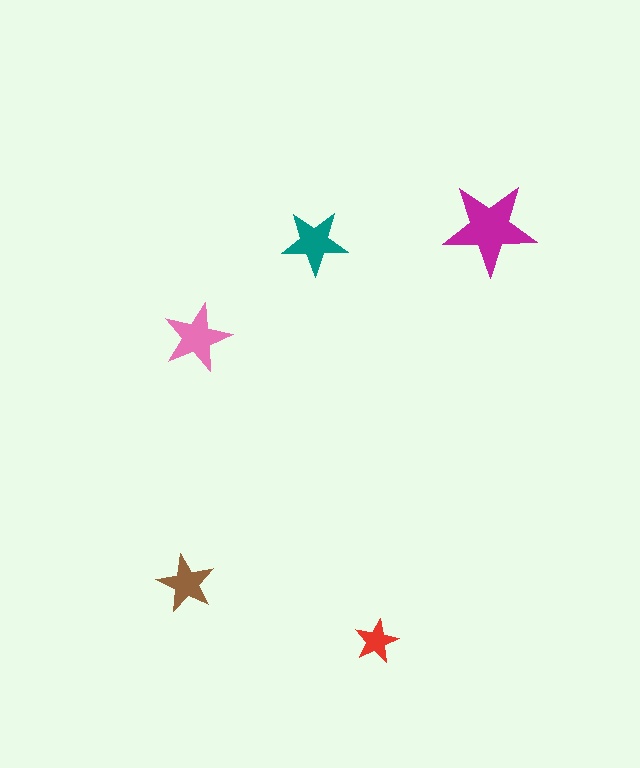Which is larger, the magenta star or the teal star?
The magenta one.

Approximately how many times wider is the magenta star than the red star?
About 2 times wider.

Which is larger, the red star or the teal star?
The teal one.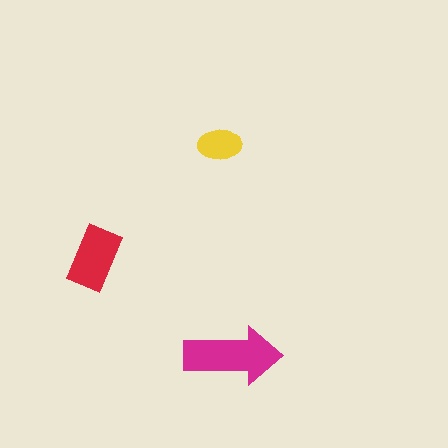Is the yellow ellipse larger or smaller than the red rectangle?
Smaller.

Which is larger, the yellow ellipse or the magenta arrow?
The magenta arrow.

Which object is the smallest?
The yellow ellipse.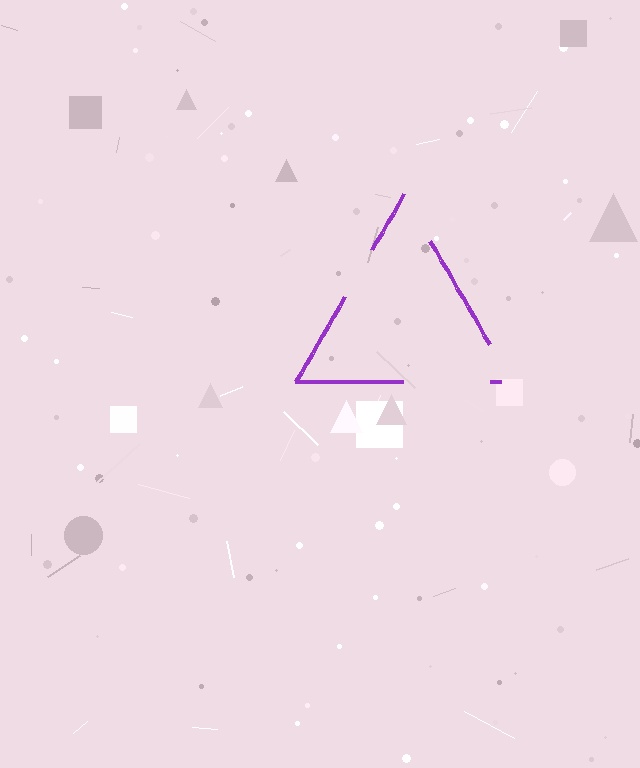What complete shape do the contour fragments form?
The contour fragments form a triangle.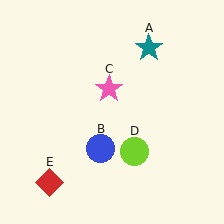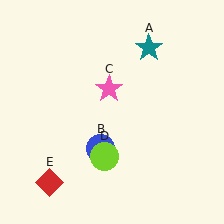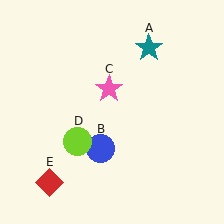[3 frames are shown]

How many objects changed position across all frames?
1 object changed position: lime circle (object D).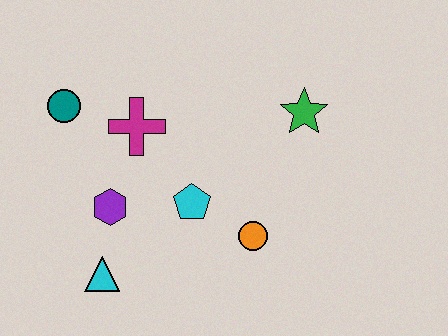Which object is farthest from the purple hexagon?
The green star is farthest from the purple hexagon.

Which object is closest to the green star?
The orange circle is closest to the green star.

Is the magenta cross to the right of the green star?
No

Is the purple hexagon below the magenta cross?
Yes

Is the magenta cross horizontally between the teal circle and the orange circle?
Yes